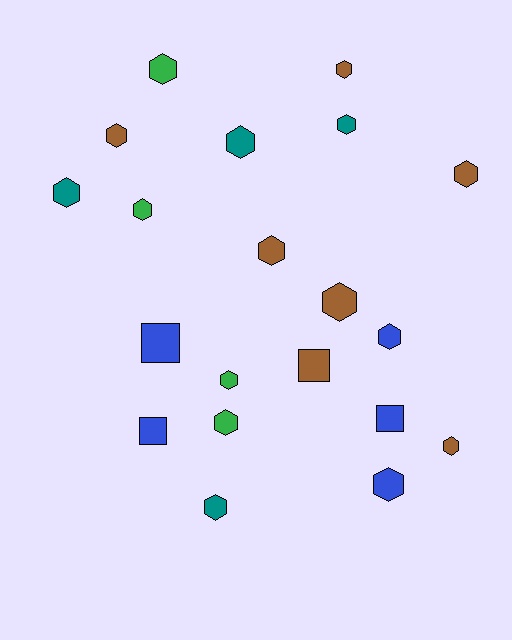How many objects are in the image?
There are 20 objects.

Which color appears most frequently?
Brown, with 7 objects.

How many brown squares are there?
There is 1 brown square.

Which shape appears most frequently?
Hexagon, with 16 objects.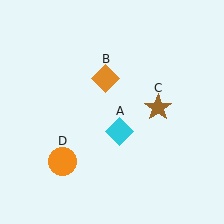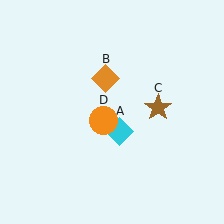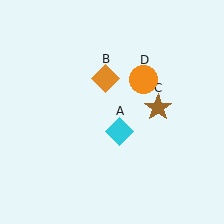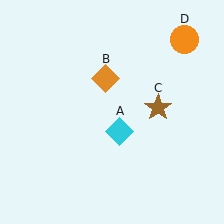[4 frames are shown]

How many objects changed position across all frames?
1 object changed position: orange circle (object D).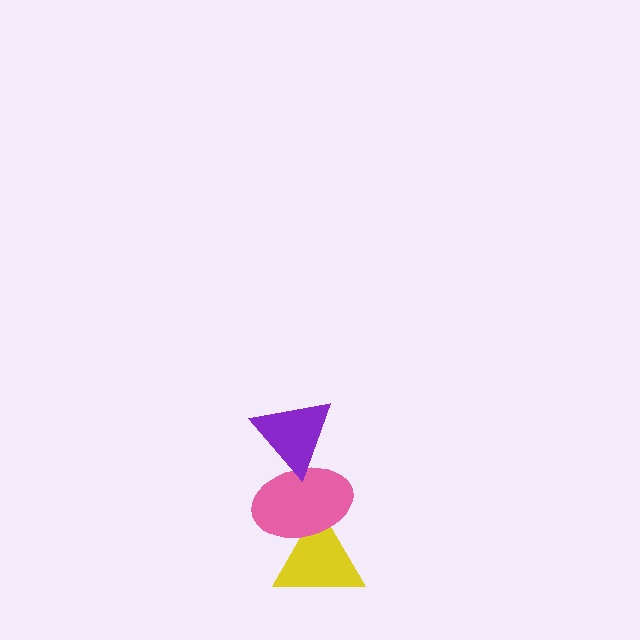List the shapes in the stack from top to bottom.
From top to bottom: the purple triangle, the pink ellipse, the yellow triangle.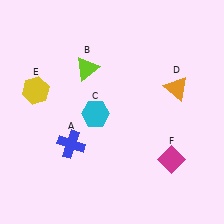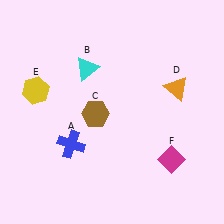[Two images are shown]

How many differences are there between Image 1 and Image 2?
There are 2 differences between the two images.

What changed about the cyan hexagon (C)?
In Image 1, C is cyan. In Image 2, it changed to brown.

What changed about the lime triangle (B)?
In Image 1, B is lime. In Image 2, it changed to cyan.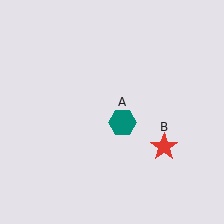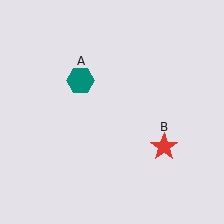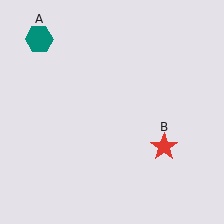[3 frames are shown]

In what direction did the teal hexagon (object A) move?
The teal hexagon (object A) moved up and to the left.